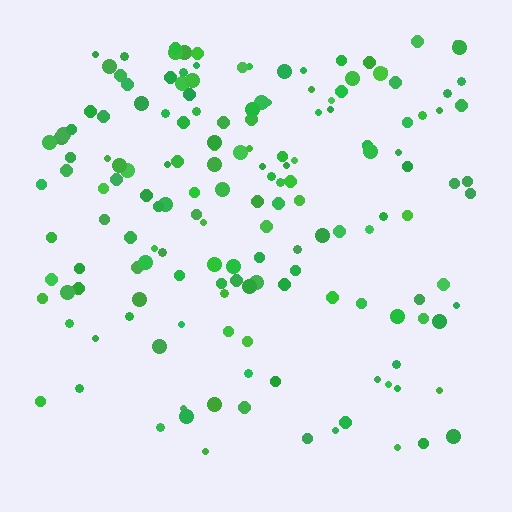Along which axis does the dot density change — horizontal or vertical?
Vertical.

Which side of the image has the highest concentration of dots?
The top.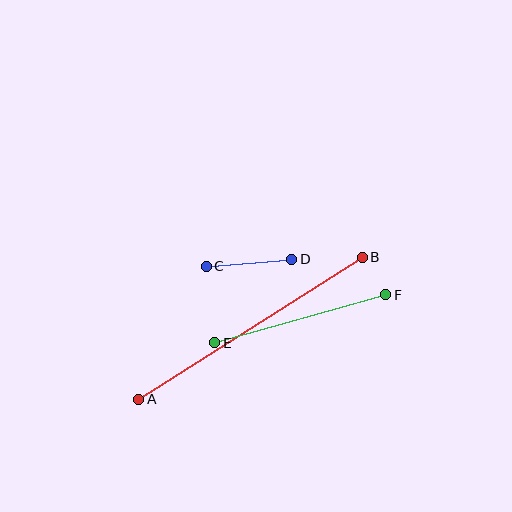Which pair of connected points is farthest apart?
Points A and B are farthest apart.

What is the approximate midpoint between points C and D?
The midpoint is at approximately (249, 263) pixels.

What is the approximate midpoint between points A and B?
The midpoint is at approximately (251, 328) pixels.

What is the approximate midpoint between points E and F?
The midpoint is at approximately (300, 319) pixels.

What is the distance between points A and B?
The distance is approximately 264 pixels.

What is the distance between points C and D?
The distance is approximately 86 pixels.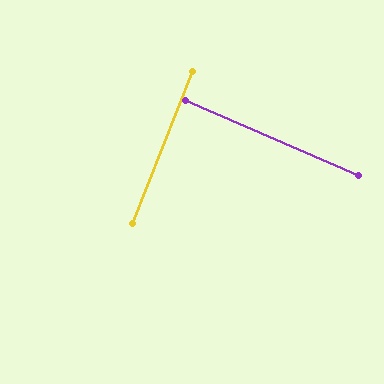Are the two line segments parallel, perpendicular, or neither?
Perpendicular — they meet at approximately 88°.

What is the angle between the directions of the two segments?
Approximately 88 degrees.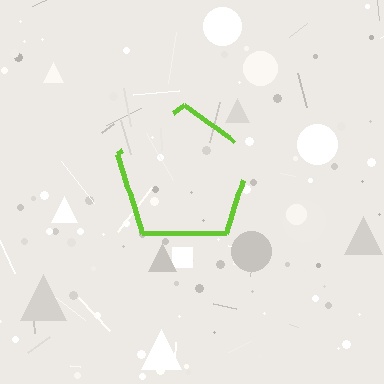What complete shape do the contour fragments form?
The contour fragments form a pentagon.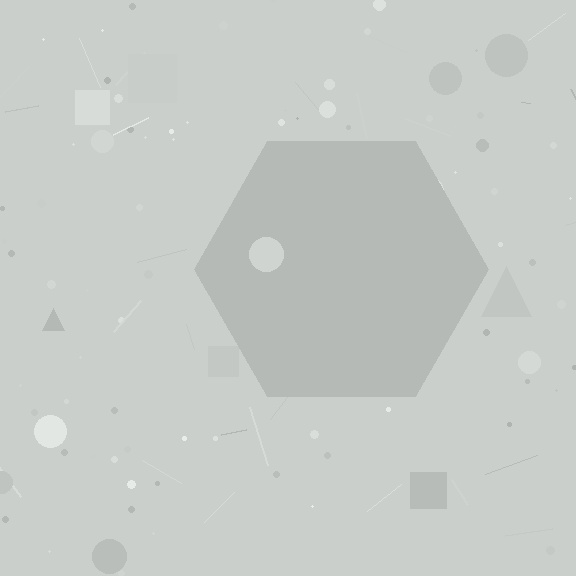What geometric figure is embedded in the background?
A hexagon is embedded in the background.